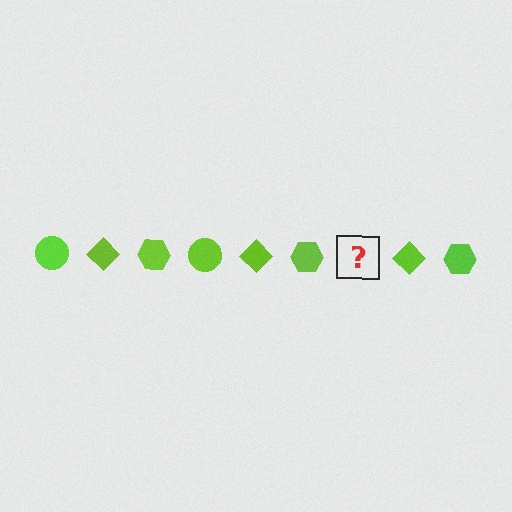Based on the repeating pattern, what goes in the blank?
The blank should be a lime circle.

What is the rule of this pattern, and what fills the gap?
The rule is that the pattern cycles through circle, diamond, hexagon shapes in lime. The gap should be filled with a lime circle.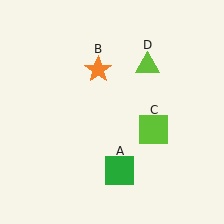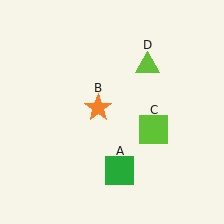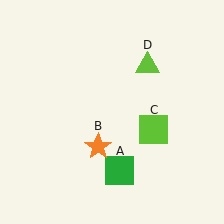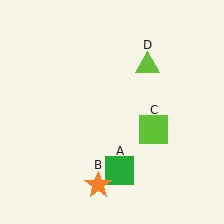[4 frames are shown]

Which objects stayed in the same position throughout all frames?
Green square (object A) and lime square (object C) and lime triangle (object D) remained stationary.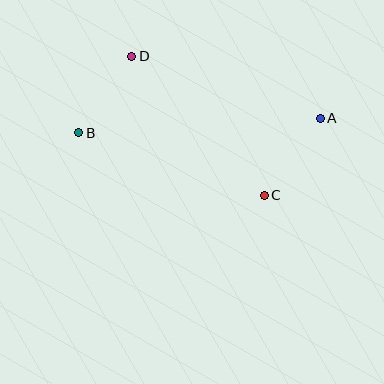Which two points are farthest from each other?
Points A and B are farthest from each other.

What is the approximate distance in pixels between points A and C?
The distance between A and C is approximately 95 pixels.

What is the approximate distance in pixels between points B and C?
The distance between B and C is approximately 196 pixels.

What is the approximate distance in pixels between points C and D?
The distance between C and D is approximately 192 pixels.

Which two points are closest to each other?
Points B and D are closest to each other.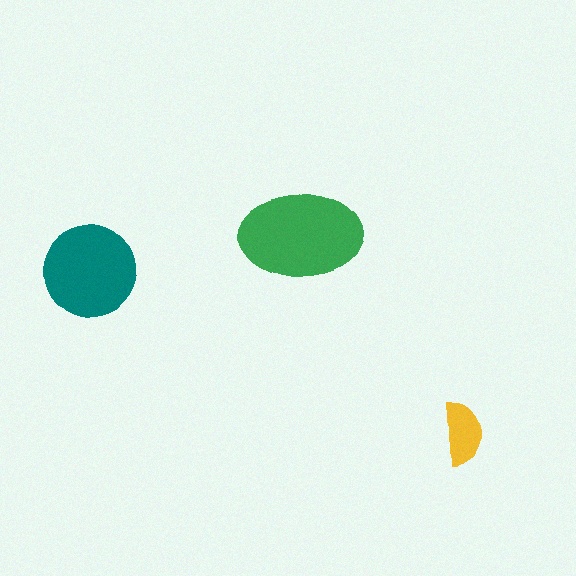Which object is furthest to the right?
The yellow semicircle is rightmost.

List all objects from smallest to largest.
The yellow semicircle, the teal circle, the green ellipse.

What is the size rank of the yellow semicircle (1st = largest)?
3rd.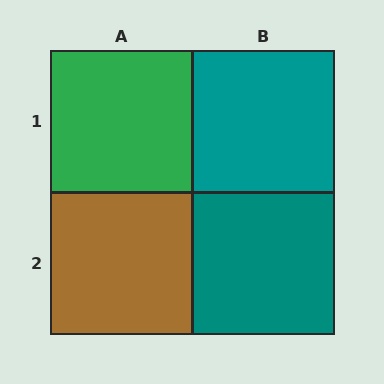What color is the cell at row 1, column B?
Teal.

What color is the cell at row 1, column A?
Green.